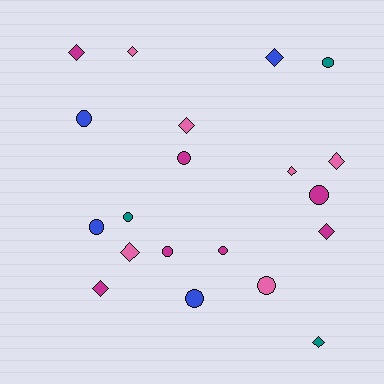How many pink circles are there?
There is 1 pink circle.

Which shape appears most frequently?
Diamond, with 10 objects.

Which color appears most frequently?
Magenta, with 7 objects.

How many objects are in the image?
There are 20 objects.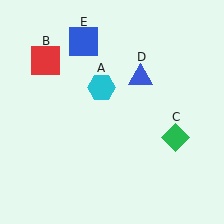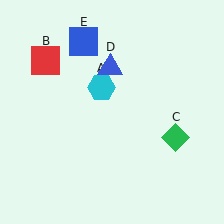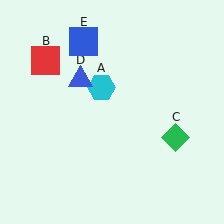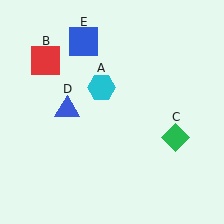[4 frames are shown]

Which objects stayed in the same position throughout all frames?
Cyan hexagon (object A) and red square (object B) and green diamond (object C) and blue square (object E) remained stationary.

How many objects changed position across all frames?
1 object changed position: blue triangle (object D).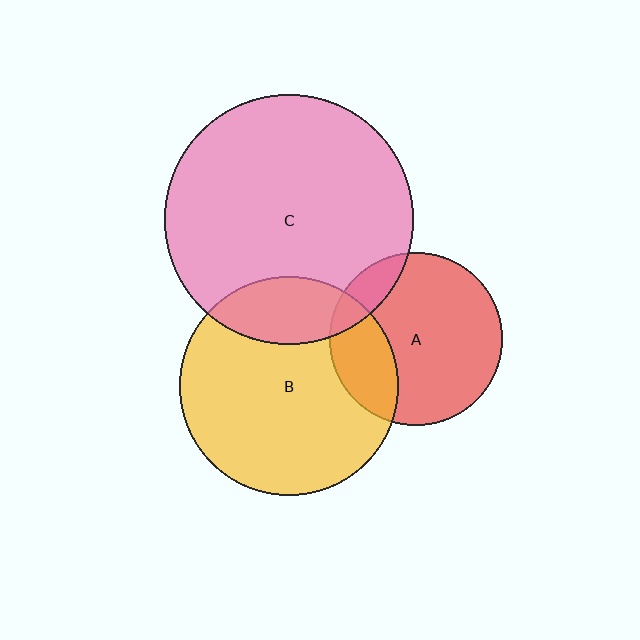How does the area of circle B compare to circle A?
Approximately 1.6 times.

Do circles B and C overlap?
Yes.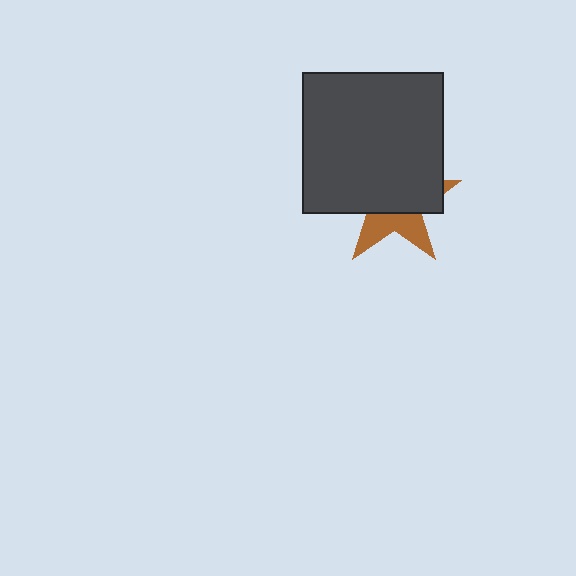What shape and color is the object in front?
The object in front is a dark gray square.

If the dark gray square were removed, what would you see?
You would see the complete brown star.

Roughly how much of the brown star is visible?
A small part of it is visible (roughly 36%).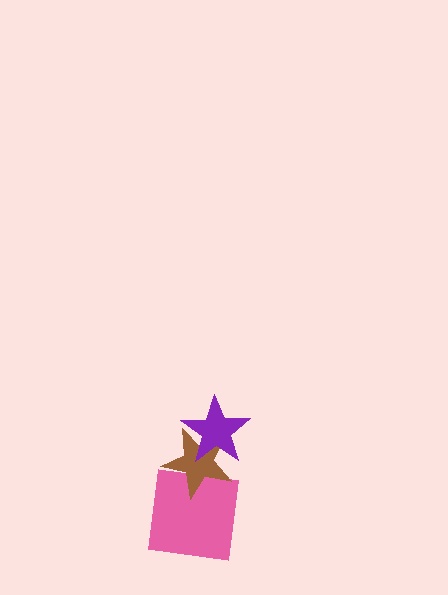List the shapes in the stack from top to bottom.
From top to bottom: the purple star, the brown star, the pink square.